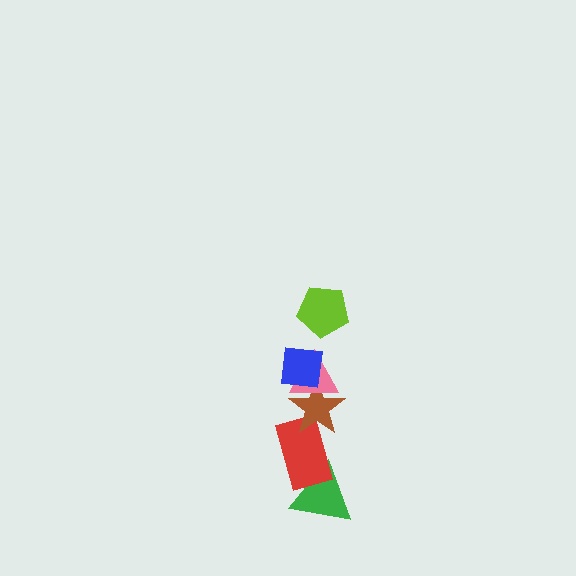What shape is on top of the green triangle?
The red rectangle is on top of the green triangle.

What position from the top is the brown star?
The brown star is 4th from the top.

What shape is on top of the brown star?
The pink triangle is on top of the brown star.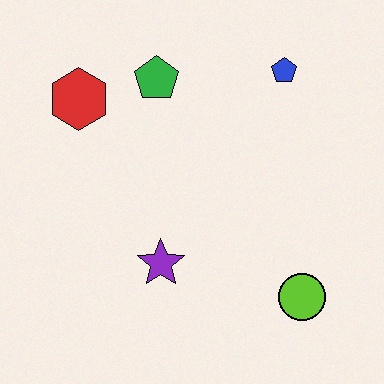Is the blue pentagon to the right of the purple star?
Yes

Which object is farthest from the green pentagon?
The lime circle is farthest from the green pentagon.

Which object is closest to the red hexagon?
The green pentagon is closest to the red hexagon.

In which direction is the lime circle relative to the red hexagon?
The lime circle is to the right of the red hexagon.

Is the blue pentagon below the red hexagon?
No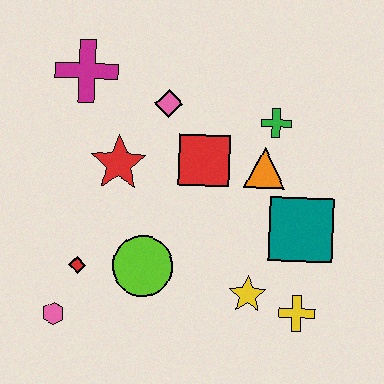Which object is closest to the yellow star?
The yellow cross is closest to the yellow star.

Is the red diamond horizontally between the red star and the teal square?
No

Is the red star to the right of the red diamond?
Yes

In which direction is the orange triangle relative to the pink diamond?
The orange triangle is to the right of the pink diamond.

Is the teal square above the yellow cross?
Yes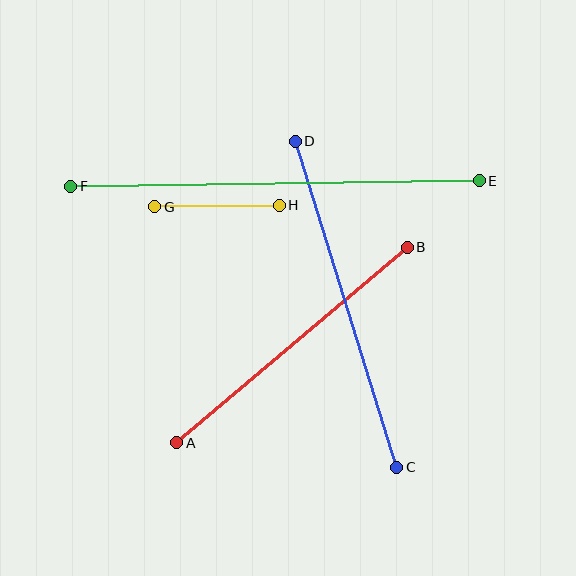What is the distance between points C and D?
The distance is approximately 342 pixels.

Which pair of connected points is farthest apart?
Points E and F are farthest apart.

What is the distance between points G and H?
The distance is approximately 125 pixels.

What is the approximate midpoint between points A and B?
The midpoint is at approximately (292, 345) pixels.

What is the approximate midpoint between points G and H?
The midpoint is at approximately (217, 206) pixels.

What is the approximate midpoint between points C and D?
The midpoint is at approximately (346, 304) pixels.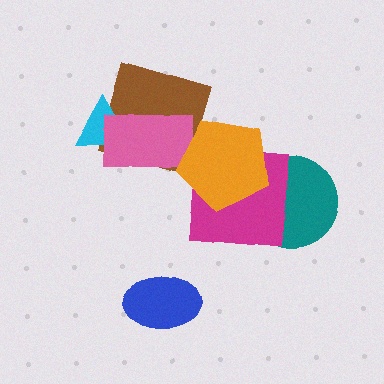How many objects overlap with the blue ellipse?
0 objects overlap with the blue ellipse.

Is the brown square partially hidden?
Yes, it is partially covered by another shape.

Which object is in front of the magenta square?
The orange pentagon is in front of the magenta square.